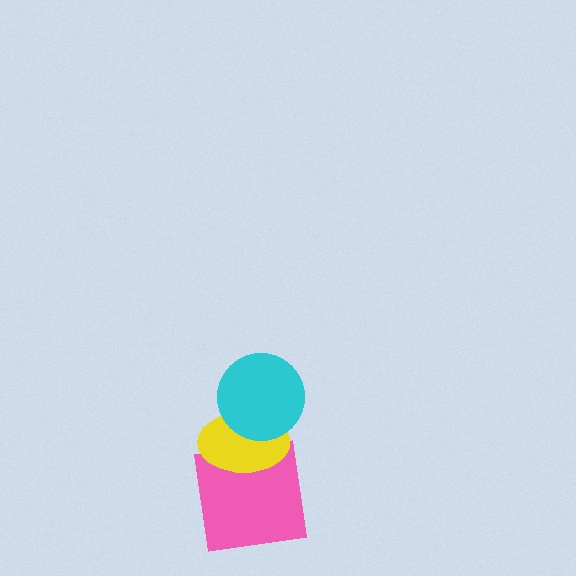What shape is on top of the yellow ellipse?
The cyan circle is on top of the yellow ellipse.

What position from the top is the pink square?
The pink square is 3rd from the top.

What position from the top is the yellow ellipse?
The yellow ellipse is 2nd from the top.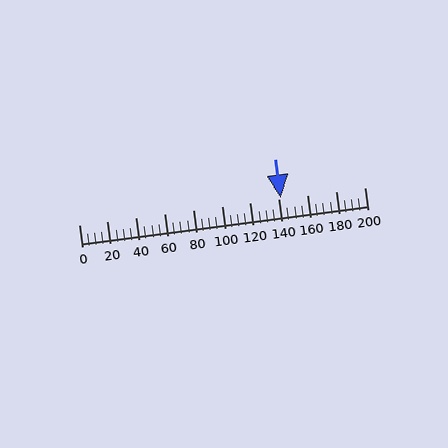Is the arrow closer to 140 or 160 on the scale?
The arrow is closer to 140.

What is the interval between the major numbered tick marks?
The major tick marks are spaced 20 units apart.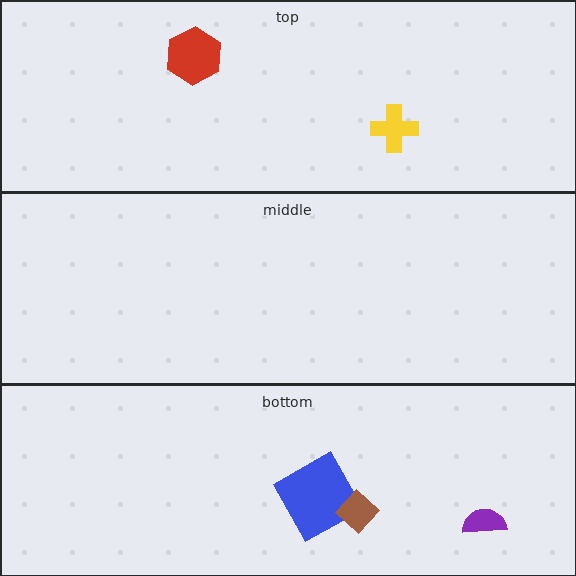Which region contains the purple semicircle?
The bottom region.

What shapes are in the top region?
The red hexagon, the yellow cross.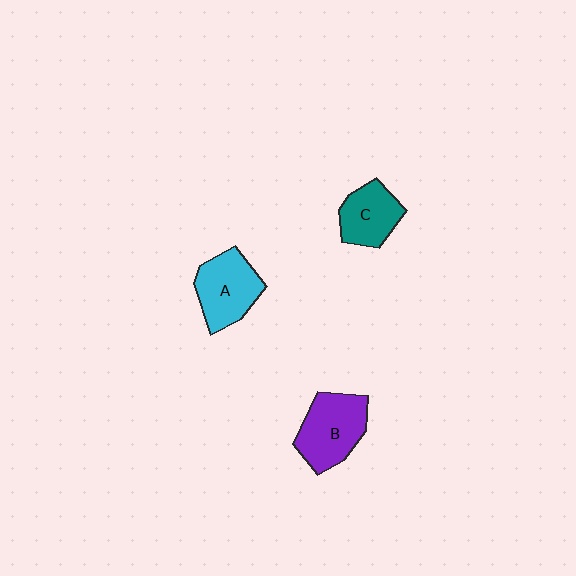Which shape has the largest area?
Shape B (purple).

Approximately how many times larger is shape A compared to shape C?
Approximately 1.2 times.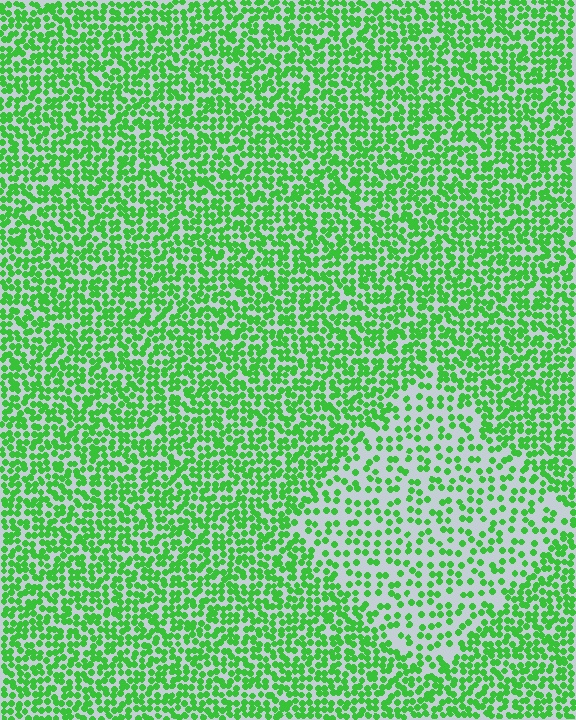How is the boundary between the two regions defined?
The boundary is defined by a change in element density (approximately 2.0x ratio). All elements are the same color, size, and shape.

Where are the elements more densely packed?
The elements are more densely packed outside the diamond boundary.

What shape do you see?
I see a diamond.